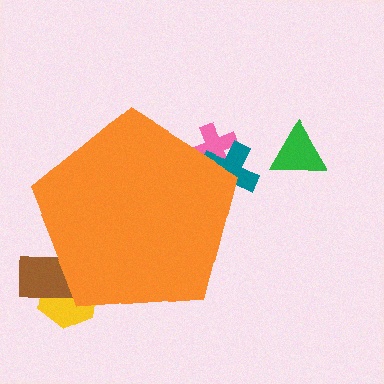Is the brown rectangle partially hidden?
Yes, the brown rectangle is partially hidden behind the orange pentagon.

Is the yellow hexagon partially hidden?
Yes, the yellow hexagon is partially hidden behind the orange pentagon.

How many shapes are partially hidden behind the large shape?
4 shapes are partially hidden.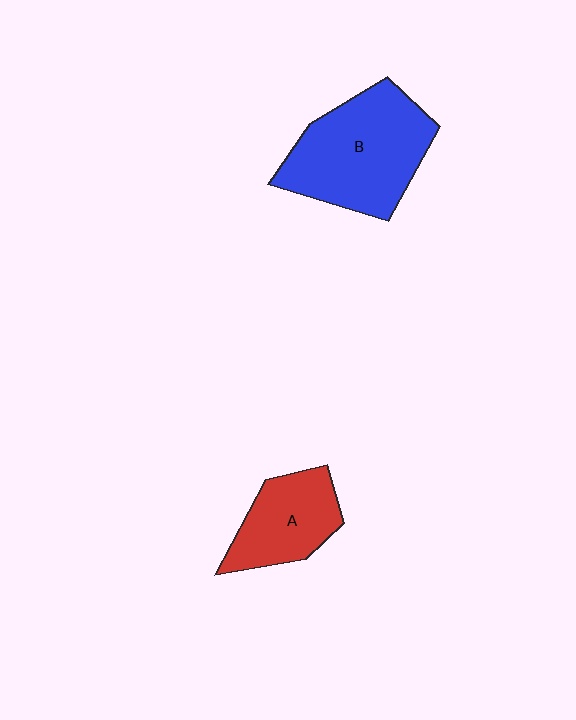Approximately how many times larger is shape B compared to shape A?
Approximately 1.7 times.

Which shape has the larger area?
Shape B (blue).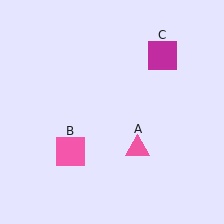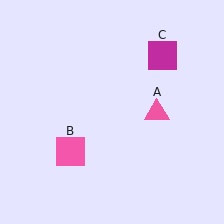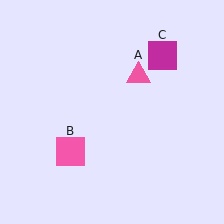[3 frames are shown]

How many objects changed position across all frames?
1 object changed position: pink triangle (object A).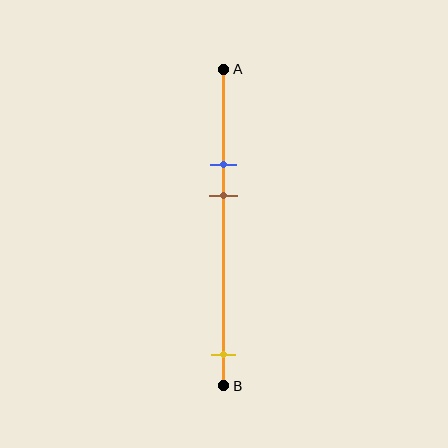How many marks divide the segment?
There are 3 marks dividing the segment.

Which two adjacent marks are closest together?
The blue and brown marks are the closest adjacent pair.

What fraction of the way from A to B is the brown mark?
The brown mark is approximately 40% (0.4) of the way from A to B.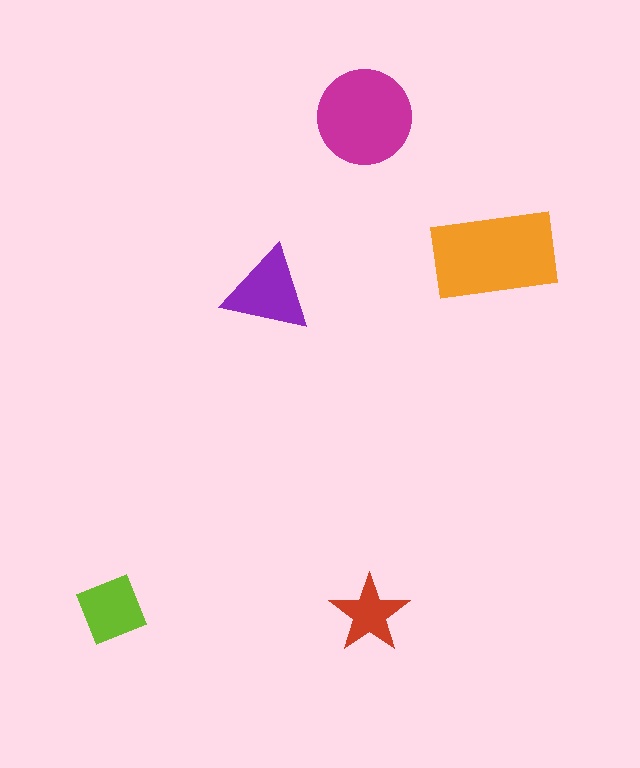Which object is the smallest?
The red star.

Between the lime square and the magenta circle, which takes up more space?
The magenta circle.